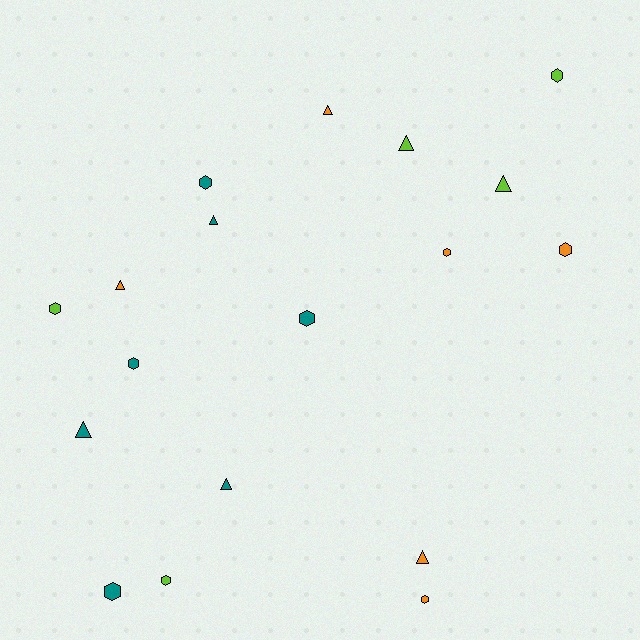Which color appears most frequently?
Teal, with 7 objects.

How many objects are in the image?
There are 18 objects.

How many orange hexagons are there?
There are 3 orange hexagons.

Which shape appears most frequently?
Hexagon, with 10 objects.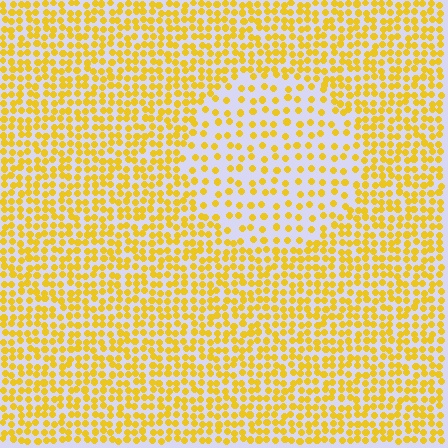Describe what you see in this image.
The image contains small yellow elements arranged at two different densities. A circle-shaped region is visible where the elements are less densely packed than the surrounding area.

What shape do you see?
I see a circle.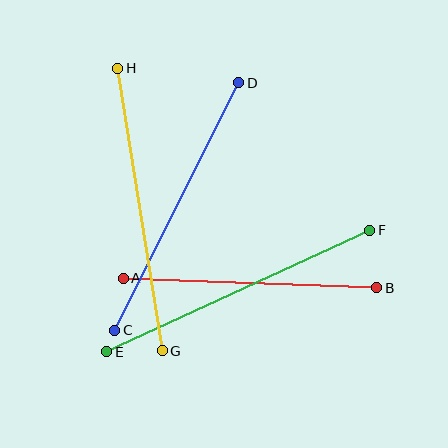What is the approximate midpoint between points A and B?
The midpoint is at approximately (250, 283) pixels.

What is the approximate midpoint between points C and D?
The midpoint is at approximately (177, 206) pixels.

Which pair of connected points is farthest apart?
Points E and F are farthest apart.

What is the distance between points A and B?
The distance is approximately 254 pixels.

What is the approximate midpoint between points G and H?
The midpoint is at approximately (140, 209) pixels.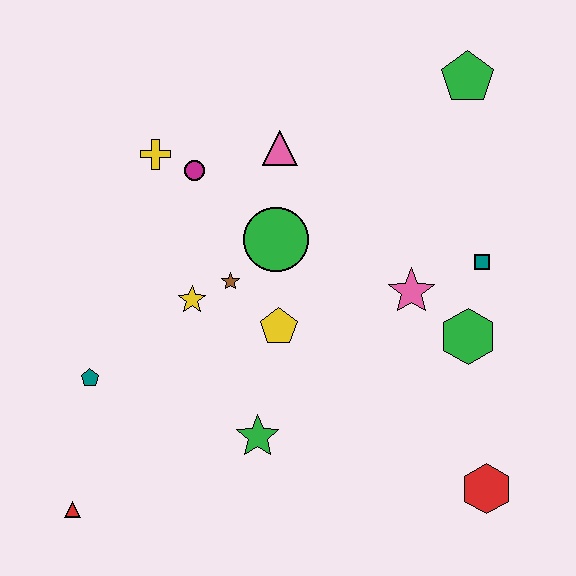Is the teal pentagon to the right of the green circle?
No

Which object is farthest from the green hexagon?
The red triangle is farthest from the green hexagon.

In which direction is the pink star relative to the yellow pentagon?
The pink star is to the right of the yellow pentagon.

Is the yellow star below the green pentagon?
Yes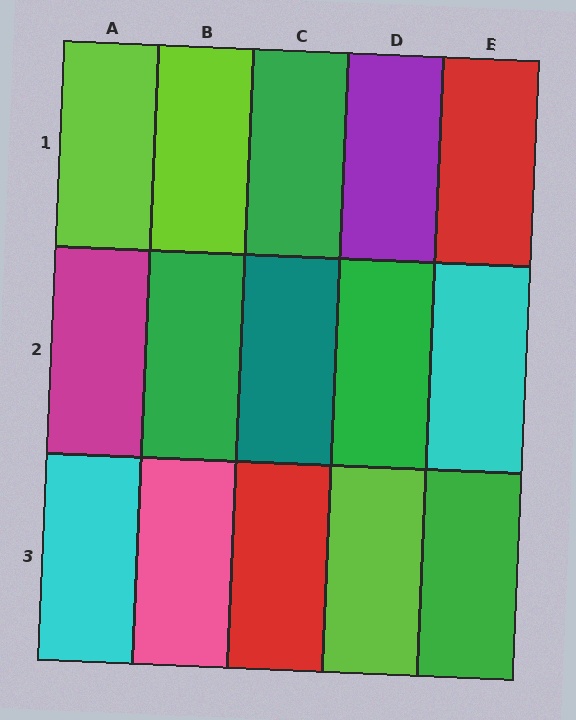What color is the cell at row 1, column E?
Red.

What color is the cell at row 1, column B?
Lime.